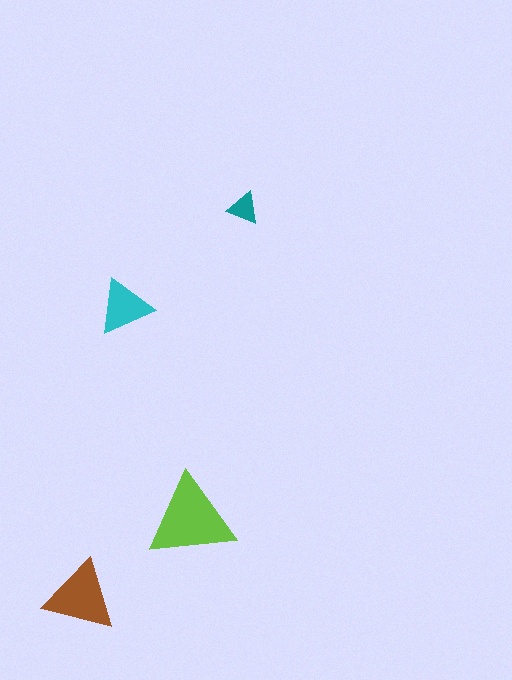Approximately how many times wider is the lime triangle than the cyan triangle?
About 1.5 times wider.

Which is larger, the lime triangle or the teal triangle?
The lime one.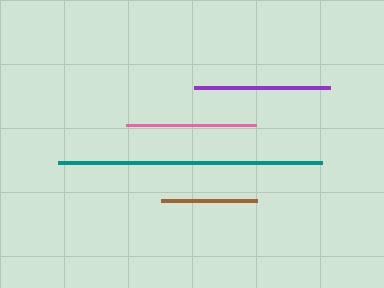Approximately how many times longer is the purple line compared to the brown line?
The purple line is approximately 1.4 times the length of the brown line.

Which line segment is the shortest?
The brown line is the shortest at approximately 96 pixels.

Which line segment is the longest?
The teal line is the longest at approximately 264 pixels.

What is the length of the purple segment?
The purple segment is approximately 137 pixels long.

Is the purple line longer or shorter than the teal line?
The teal line is longer than the purple line.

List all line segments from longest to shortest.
From longest to shortest: teal, purple, pink, brown.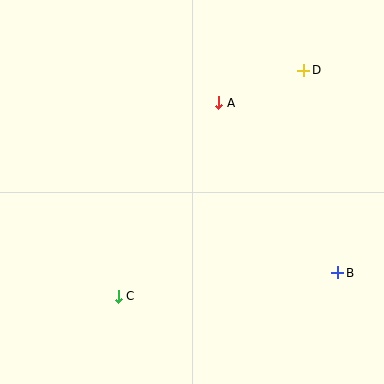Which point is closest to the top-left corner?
Point A is closest to the top-left corner.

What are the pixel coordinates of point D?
Point D is at (304, 70).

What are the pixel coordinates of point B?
Point B is at (338, 273).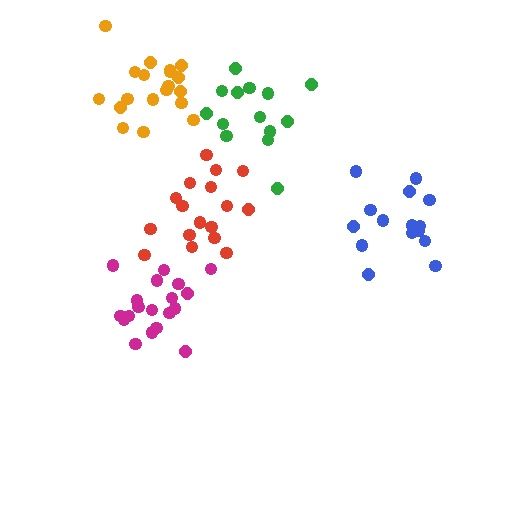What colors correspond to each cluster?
The clusters are colored: red, magenta, green, orange, blue.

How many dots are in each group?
Group 1: 17 dots, Group 2: 19 dots, Group 3: 14 dots, Group 4: 19 dots, Group 5: 15 dots (84 total).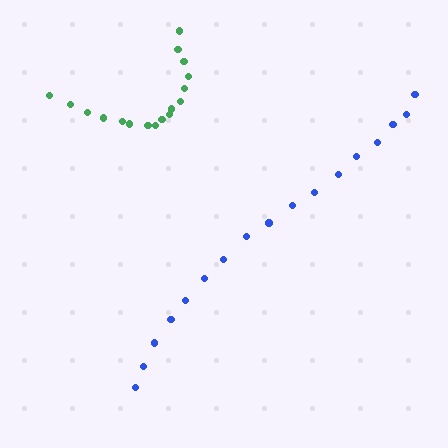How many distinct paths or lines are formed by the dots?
There are 2 distinct paths.